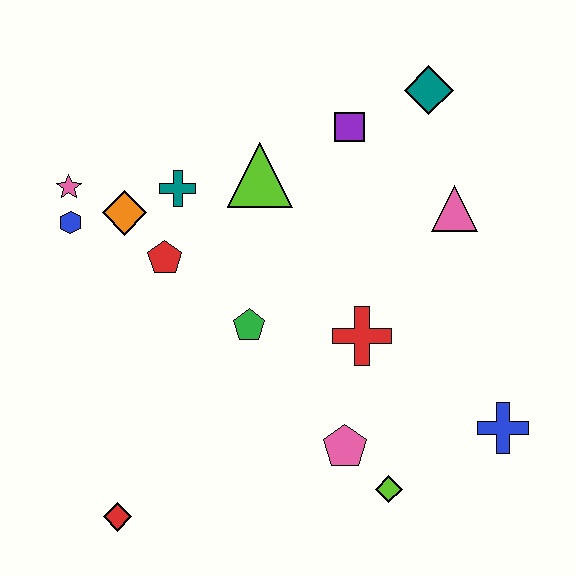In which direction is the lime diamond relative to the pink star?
The lime diamond is to the right of the pink star.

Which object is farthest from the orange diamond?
The blue cross is farthest from the orange diamond.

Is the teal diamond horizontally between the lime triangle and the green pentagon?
No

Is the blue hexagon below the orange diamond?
Yes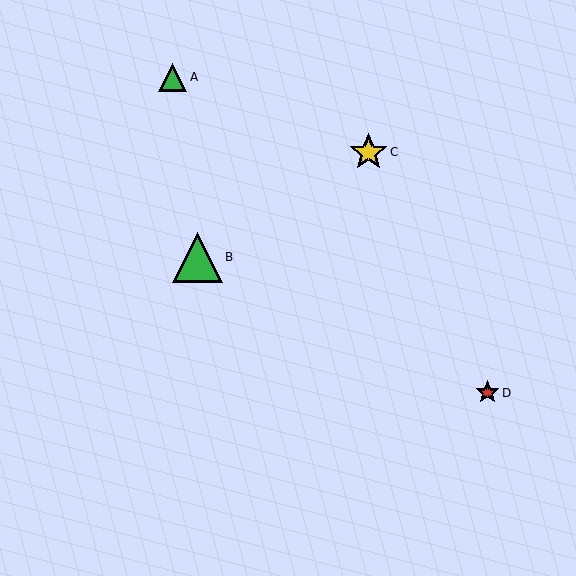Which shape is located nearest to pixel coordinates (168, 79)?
The green triangle (labeled A) at (173, 77) is nearest to that location.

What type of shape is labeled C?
Shape C is a yellow star.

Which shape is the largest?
The green triangle (labeled B) is the largest.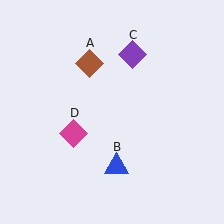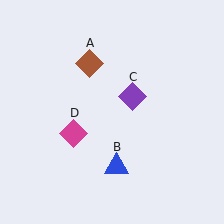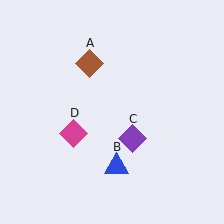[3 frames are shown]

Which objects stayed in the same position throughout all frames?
Brown diamond (object A) and blue triangle (object B) and magenta diamond (object D) remained stationary.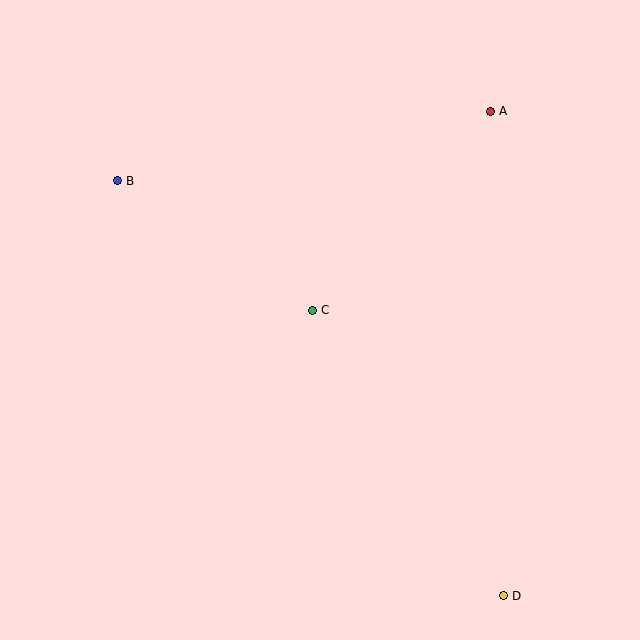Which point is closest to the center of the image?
Point C at (313, 310) is closest to the center.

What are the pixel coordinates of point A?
Point A is at (491, 111).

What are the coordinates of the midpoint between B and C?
The midpoint between B and C is at (215, 246).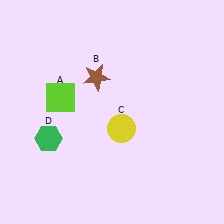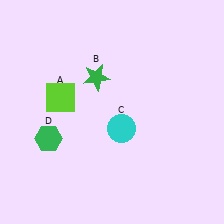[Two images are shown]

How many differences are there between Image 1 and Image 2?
There are 2 differences between the two images.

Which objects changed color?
B changed from brown to green. C changed from yellow to cyan.